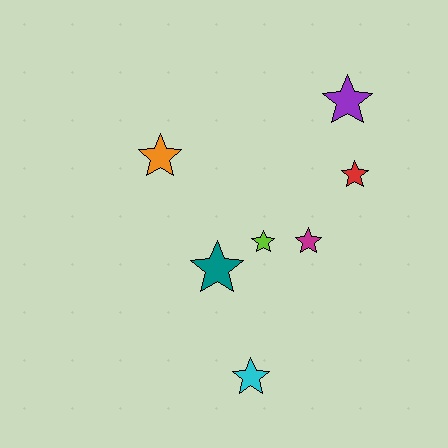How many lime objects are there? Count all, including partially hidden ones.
There is 1 lime object.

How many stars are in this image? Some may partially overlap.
There are 7 stars.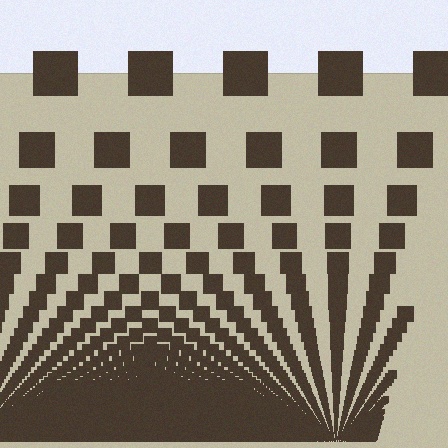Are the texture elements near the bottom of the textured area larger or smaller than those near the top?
Smaller. The gradient is inverted — elements near the bottom are smaller and denser.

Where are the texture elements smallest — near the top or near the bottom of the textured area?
Near the bottom.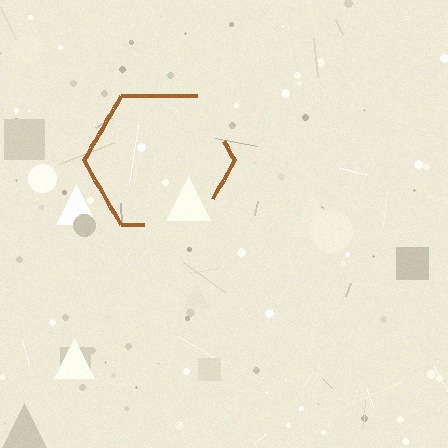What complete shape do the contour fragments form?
The contour fragments form a hexagon.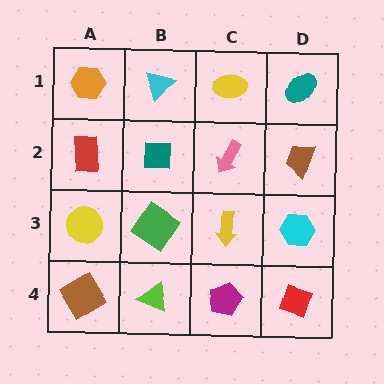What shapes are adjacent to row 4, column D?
A cyan hexagon (row 3, column D), a magenta pentagon (row 4, column C).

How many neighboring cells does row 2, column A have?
3.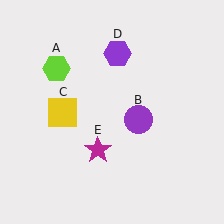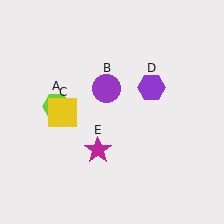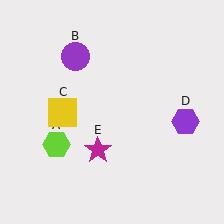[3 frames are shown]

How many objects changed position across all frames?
3 objects changed position: lime hexagon (object A), purple circle (object B), purple hexagon (object D).